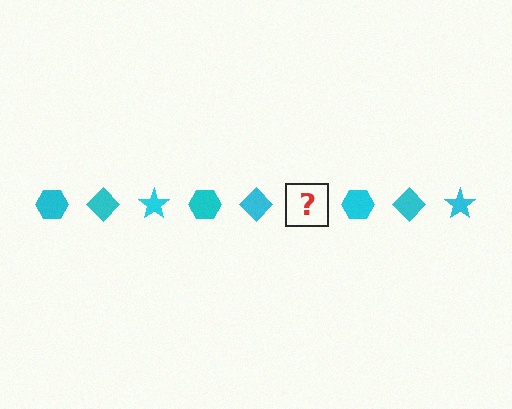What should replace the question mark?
The question mark should be replaced with a cyan star.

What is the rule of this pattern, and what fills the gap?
The rule is that the pattern cycles through hexagon, diamond, star shapes in cyan. The gap should be filled with a cyan star.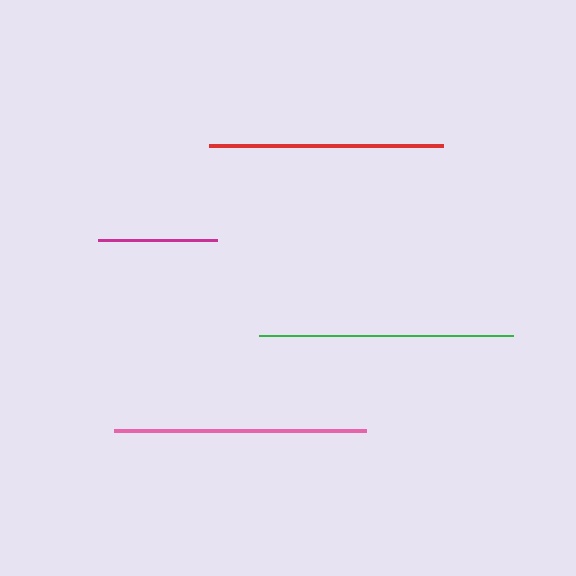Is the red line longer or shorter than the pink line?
The pink line is longer than the red line.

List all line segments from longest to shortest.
From longest to shortest: green, pink, red, magenta.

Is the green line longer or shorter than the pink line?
The green line is longer than the pink line.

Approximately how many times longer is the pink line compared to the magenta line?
The pink line is approximately 2.1 times the length of the magenta line.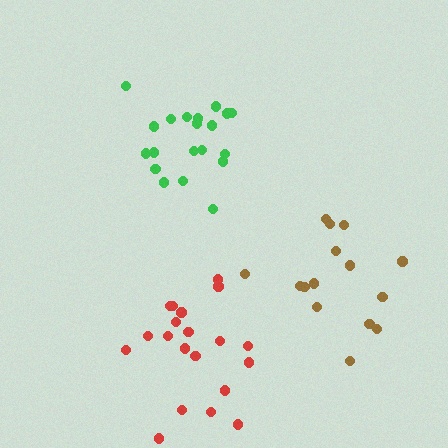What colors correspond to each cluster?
The clusters are colored: green, red, brown.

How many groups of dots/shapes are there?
There are 3 groups.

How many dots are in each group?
Group 1: 20 dots, Group 2: 20 dots, Group 3: 15 dots (55 total).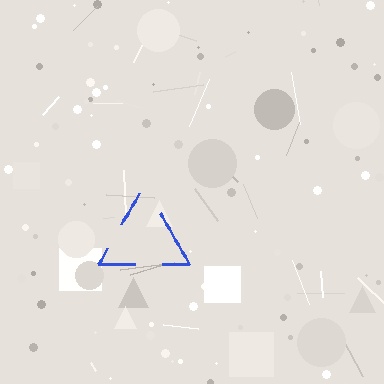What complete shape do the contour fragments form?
The contour fragments form a triangle.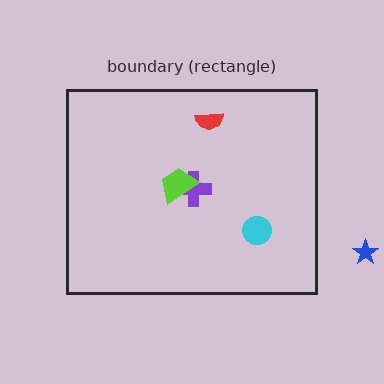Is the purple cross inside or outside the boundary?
Inside.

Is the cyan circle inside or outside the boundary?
Inside.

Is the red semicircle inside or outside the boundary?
Inside.